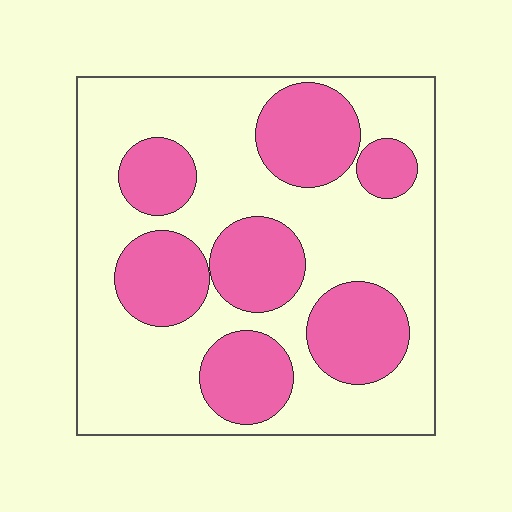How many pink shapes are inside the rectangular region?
7.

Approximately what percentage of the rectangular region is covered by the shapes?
Approximately 35%.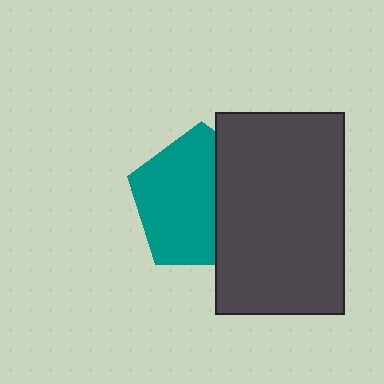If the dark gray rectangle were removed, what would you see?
You would see the complete teal pentagon.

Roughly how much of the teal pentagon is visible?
About half of it is visible (roughly 63%).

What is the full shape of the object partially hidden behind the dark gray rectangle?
The partially hidden object is a teal pentagon.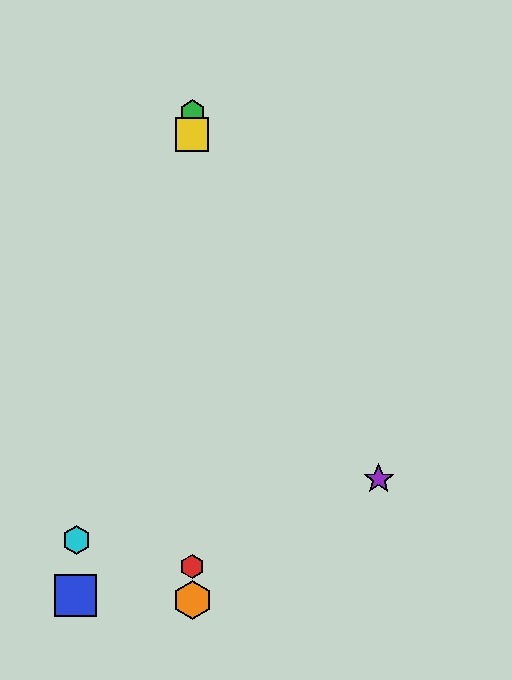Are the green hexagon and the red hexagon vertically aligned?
Yes, both are at x≈192.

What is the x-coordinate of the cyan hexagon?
The cyan hexagon is at x≈76.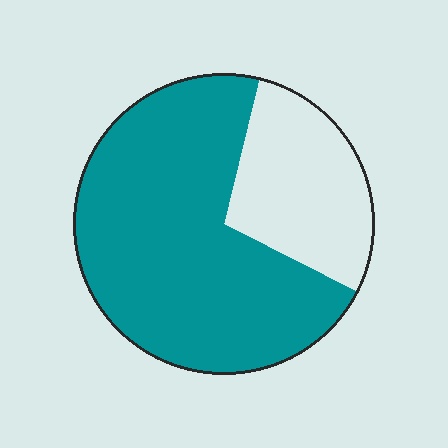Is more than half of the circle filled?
Yes.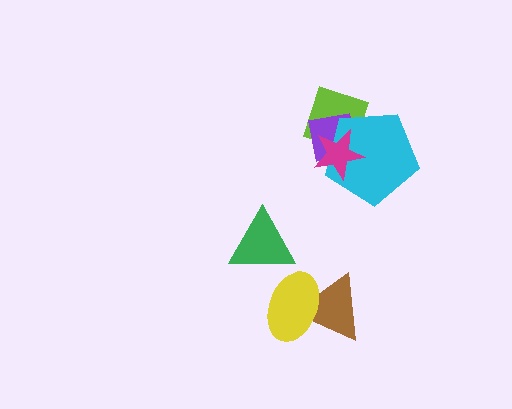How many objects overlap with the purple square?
3 objects overlap with the purple square.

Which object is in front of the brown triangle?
The yellow ellipse is in front of the brown triangle.